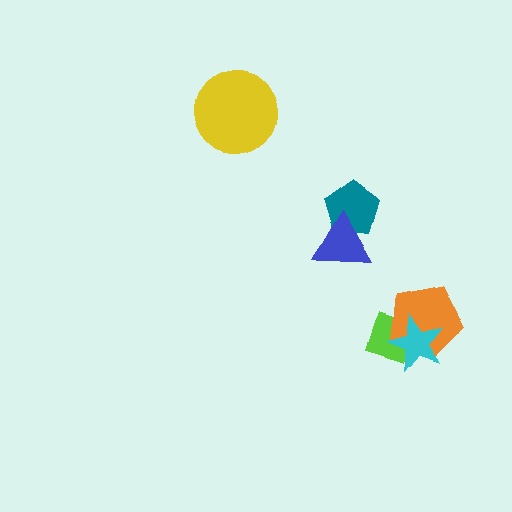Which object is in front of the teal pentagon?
The blue triangle is in front of the teal pentagon.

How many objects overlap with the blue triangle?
1 object overlaps with the blue triangle.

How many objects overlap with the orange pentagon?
2 objects overlap with the orange pentagon.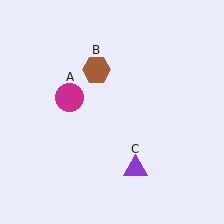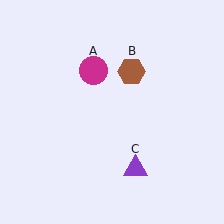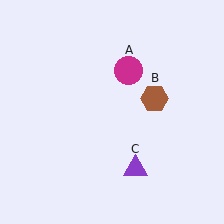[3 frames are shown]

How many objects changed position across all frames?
2 objects changed position: magenta circle (object A), brown hexagon (object B).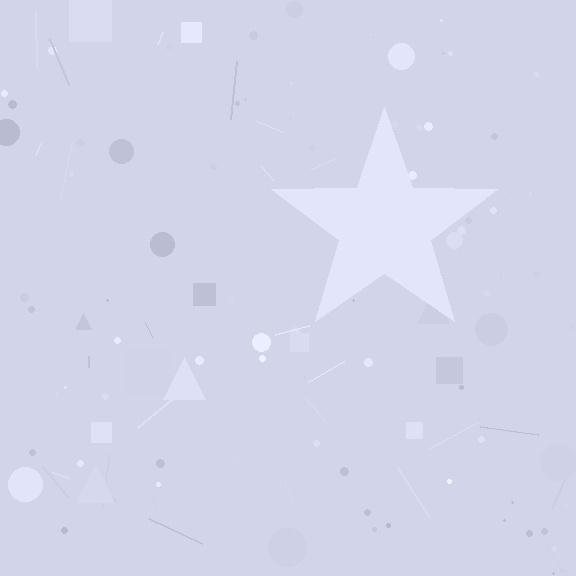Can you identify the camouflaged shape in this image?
The camouflaged shape is a star.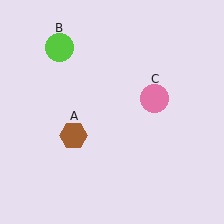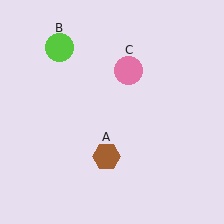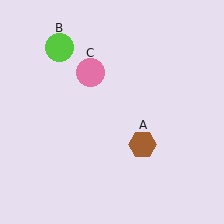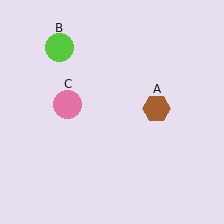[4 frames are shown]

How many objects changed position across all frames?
2 objects changed position: brown hexagon (object A), pink circle (object C).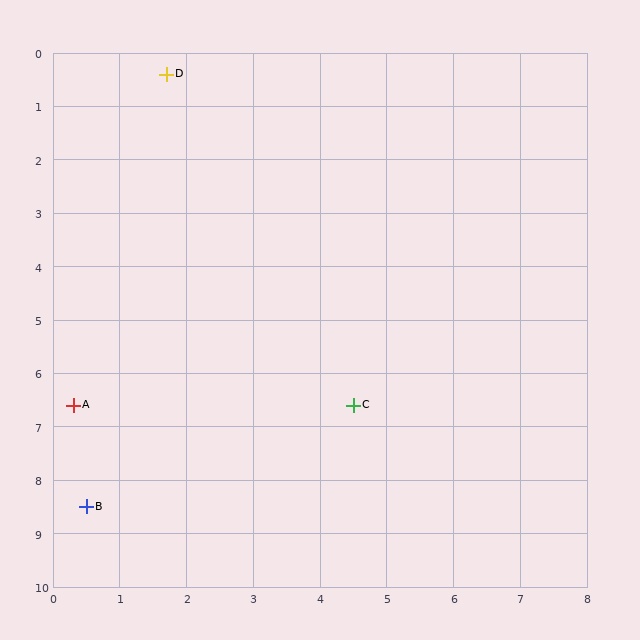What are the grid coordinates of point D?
Point D is at approximately (1.7, 0.4).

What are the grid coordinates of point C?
Point C is at approximately (4.5, 6.6).